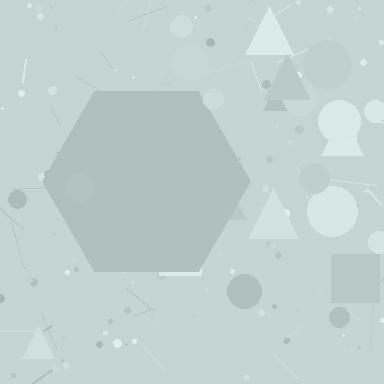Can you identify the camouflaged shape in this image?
The camouflaged shape is a hexagon.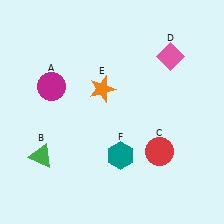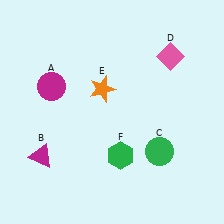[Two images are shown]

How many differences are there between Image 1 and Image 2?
There are 3 differences between the two images.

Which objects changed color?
B changed from green to magenta. C changed from red to green. F changed from teal to green.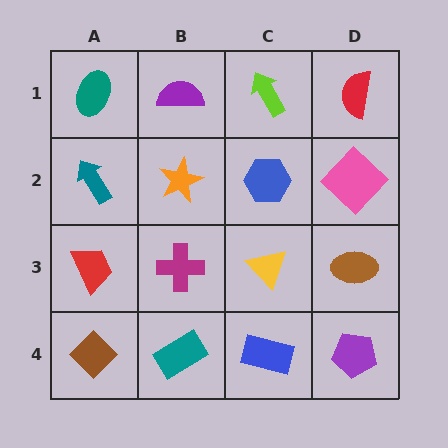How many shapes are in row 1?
4 shapes.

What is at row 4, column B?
A teal rectangle.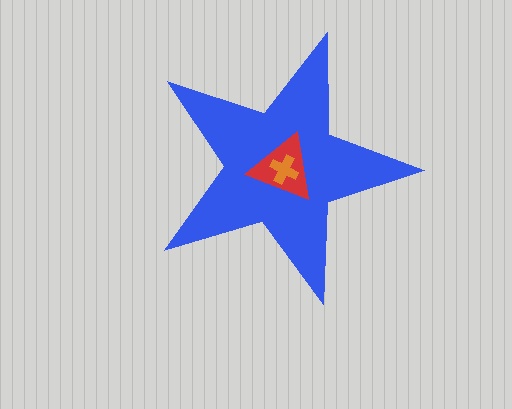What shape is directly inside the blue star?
The red triangle.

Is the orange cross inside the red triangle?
Yes.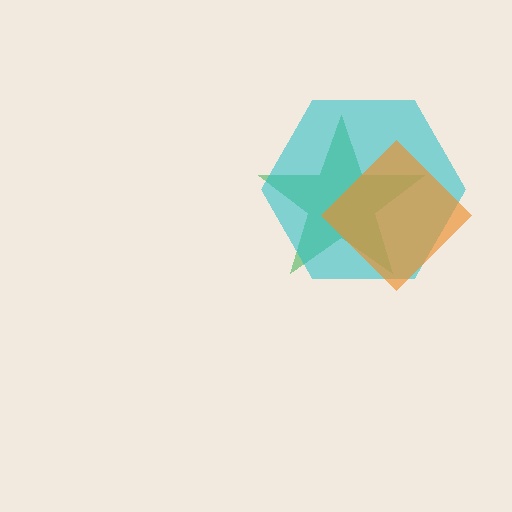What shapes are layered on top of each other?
The layered shapes are: a green star, a cyan hexagon, an orange diamond.